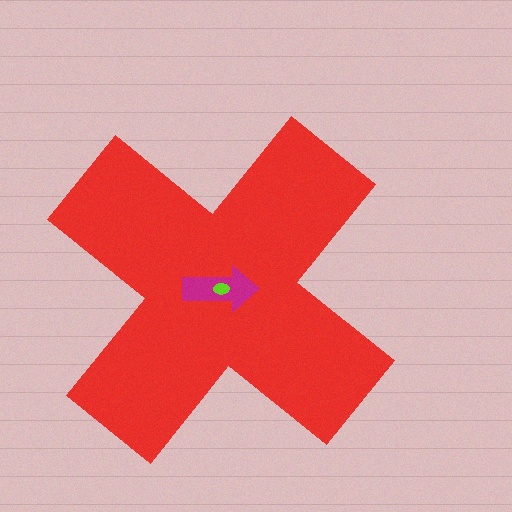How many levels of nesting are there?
3.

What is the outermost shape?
The red cross.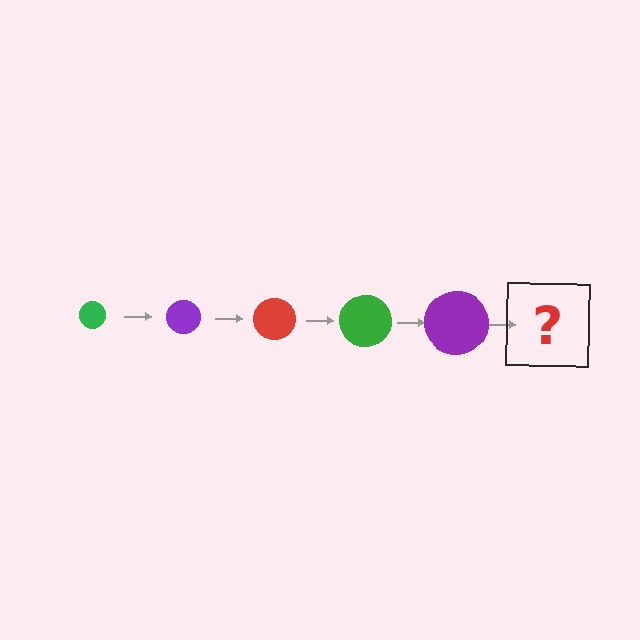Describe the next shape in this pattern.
It should be a red circle, larger than the previous one.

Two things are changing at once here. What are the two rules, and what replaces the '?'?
The two rules are that the circle grows larger each step and the color cycles through green, purple, and red. The '?' should be a red circle, larger than the previous one.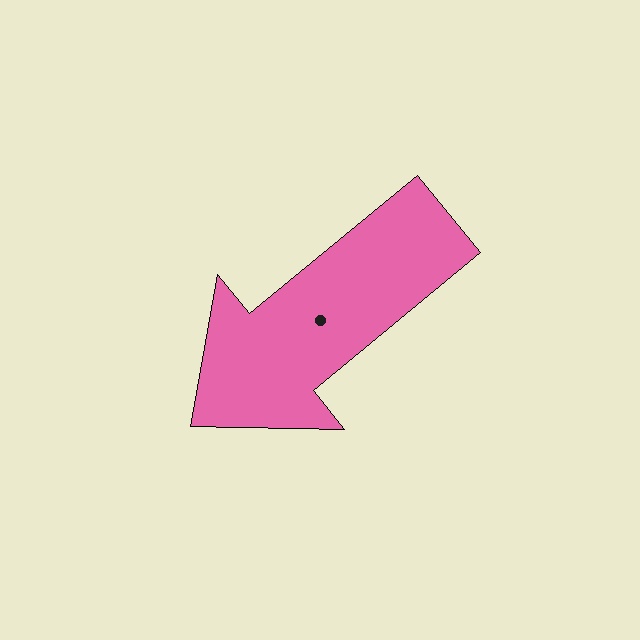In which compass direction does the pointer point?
Southwest.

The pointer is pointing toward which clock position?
Roughly 8 o'clock.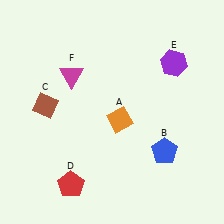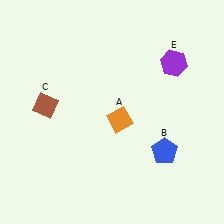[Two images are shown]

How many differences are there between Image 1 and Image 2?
There are 2 differences between the two images.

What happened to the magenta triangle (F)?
The magenta triangle (F) was removed in Image 2. It was in the top-left area of Image 1.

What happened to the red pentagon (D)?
The red pentagon (D) was removed in Image 2. It was in the bottom-left area of Image 1.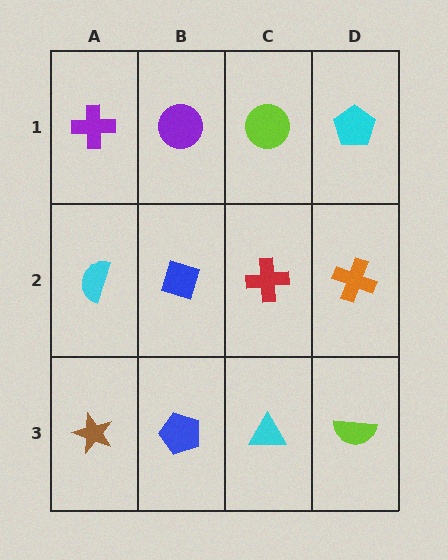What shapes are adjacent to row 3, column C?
A red cross (row 2, column C), a blue pentagon (row 3, column B), a lime semicircle (row 3, column D).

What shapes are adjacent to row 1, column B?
A blue diamond (row 2, column B), a purple cross (row 1, column A), a lime circle (row 1, column C).